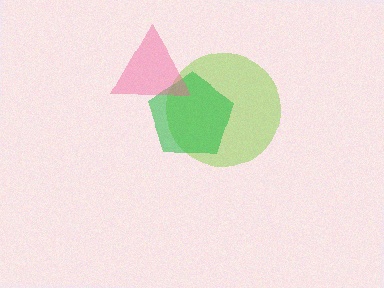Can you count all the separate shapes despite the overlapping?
Yes, there are 3 separate shapes.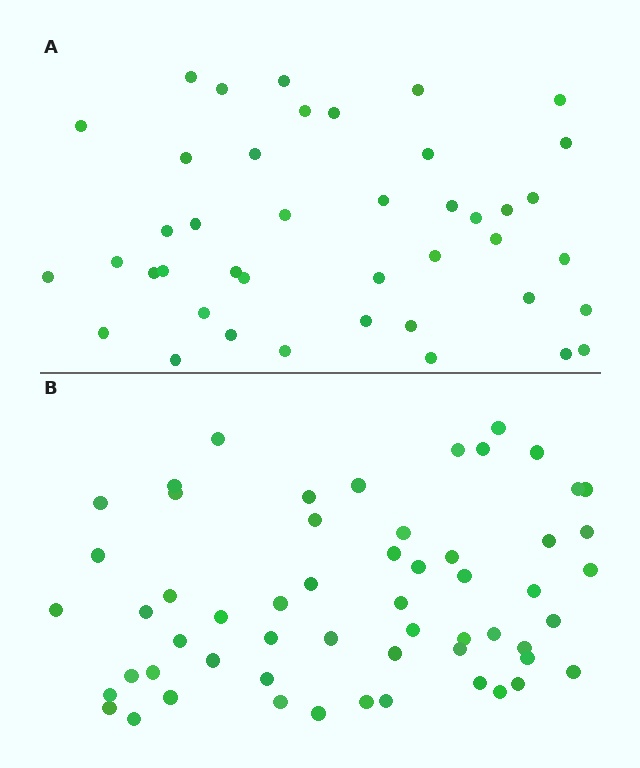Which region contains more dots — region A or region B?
Region B (the bottom region) has more dots.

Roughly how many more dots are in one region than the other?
Region B has approximately 15 more dots than region A.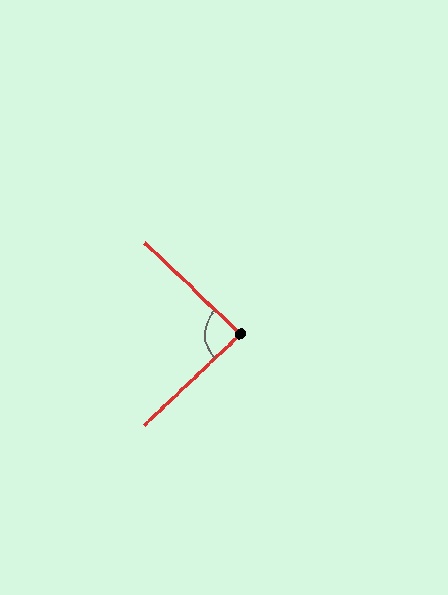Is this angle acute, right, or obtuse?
It is approximately a right angle.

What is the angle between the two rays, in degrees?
Approximately 87 degrees.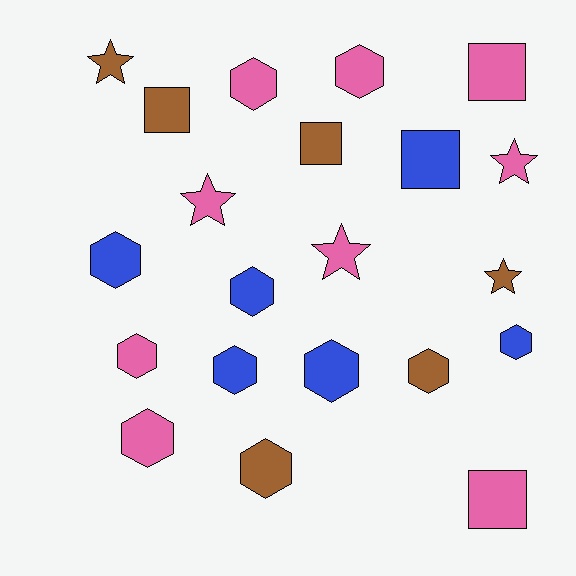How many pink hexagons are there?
There are 4 pink hexagons.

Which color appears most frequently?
Pink, with 9 objects.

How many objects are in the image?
There are 21 objects.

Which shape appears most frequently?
Hexagon, with 11 objects.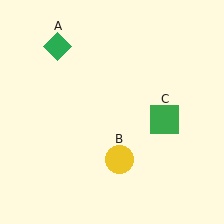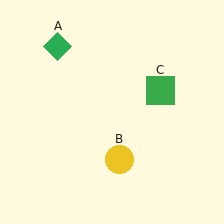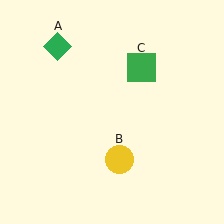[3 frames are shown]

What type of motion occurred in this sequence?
The green square (object C) rotated counterclockwise around the center of the scene.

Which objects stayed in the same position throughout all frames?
Green diamond (object A) and yellow circle (object B) remained stationary.